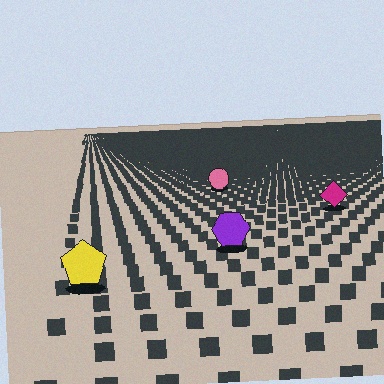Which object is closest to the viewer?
The yellow pentagon is closest. The texture marks near it are larger and more spread out.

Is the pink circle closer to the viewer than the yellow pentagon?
No. The yellow pentagon is closer — you can tell from the texture gradient: the ground texture is coarser near it.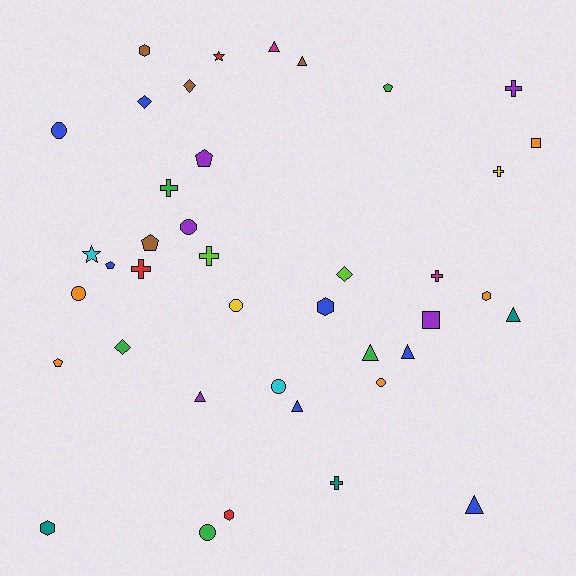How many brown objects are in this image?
There are 4 brown objects.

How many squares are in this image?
There are 2 squares.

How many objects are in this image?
There are 40 objects.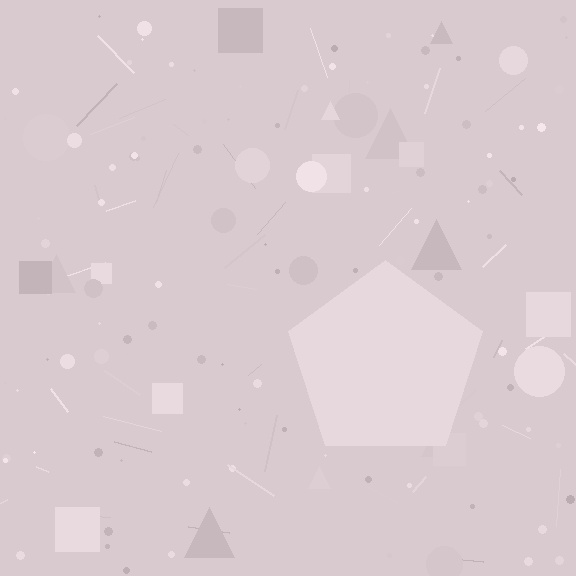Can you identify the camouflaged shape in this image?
The camouflaged shape is a pentagon.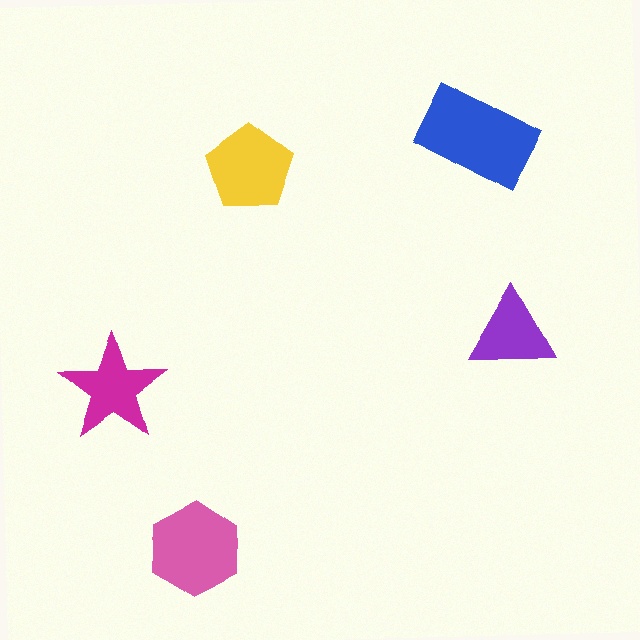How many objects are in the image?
There are 5 objects in the image.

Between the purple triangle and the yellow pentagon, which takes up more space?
The yellow pentagon.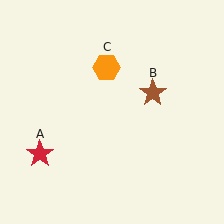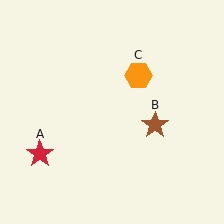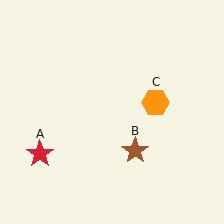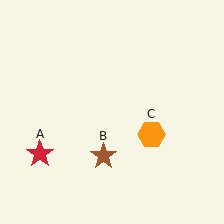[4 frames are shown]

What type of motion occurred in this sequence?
The brown star (object B), orange hexagon (object C) rotated clockwise around the center of the scene.